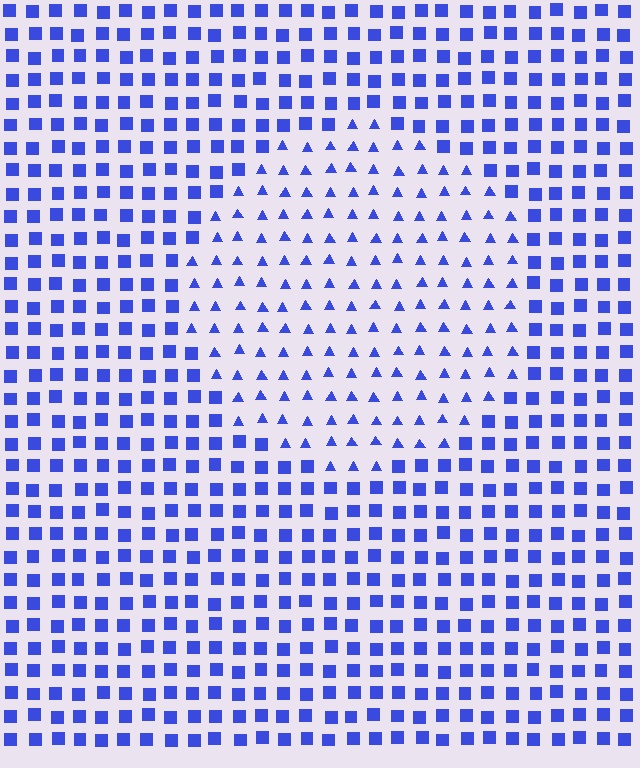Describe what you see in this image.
The image is filled with small blue elements arranged in a uniform grid. A circle-shaped region contains triangles, while the surrounding area contains squares. The boundary is defined purely by the change in element shape.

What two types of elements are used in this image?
The image uses triangles inside the circle region and squares outside it.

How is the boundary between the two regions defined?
The boundary is defined by a change in element shape: triangles inside vs. squares outside. All elements share the same color and spacing.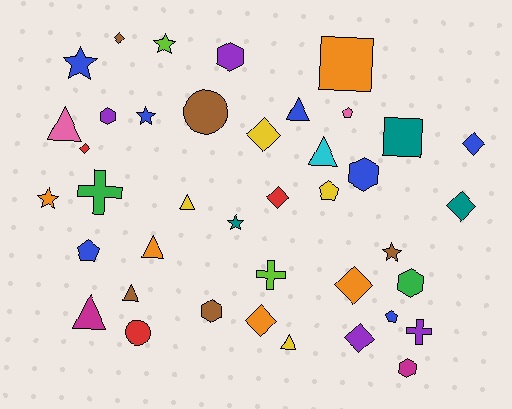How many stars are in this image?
There are 6 stars.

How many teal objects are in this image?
There are 3 teal objects.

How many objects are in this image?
There are 40 objects.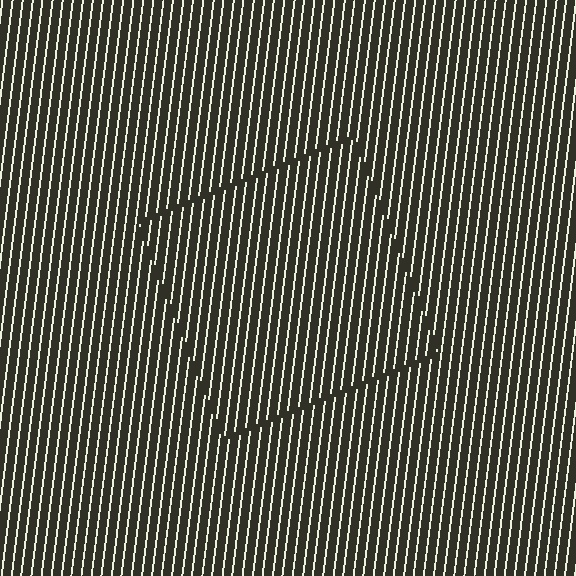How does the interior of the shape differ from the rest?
The interior of the shape contains the same grating, shifted by half a period — the contour is defined by the phase discontinuity where line-ends from the inner and outer gratings abut.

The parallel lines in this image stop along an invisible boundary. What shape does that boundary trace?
An illusory square. The interior of the shape contains the same grating, shifted by half a period — the contour is defined by the phase discontinuity where line-ends from the inner and outer gratings abut.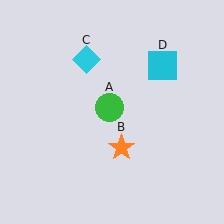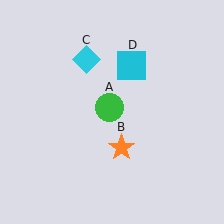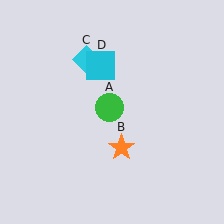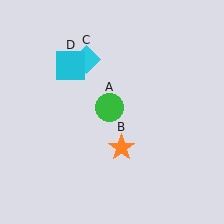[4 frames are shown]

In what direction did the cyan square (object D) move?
The cyan square (object D) moved left.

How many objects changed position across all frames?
1 object changed position: cyan square (object D).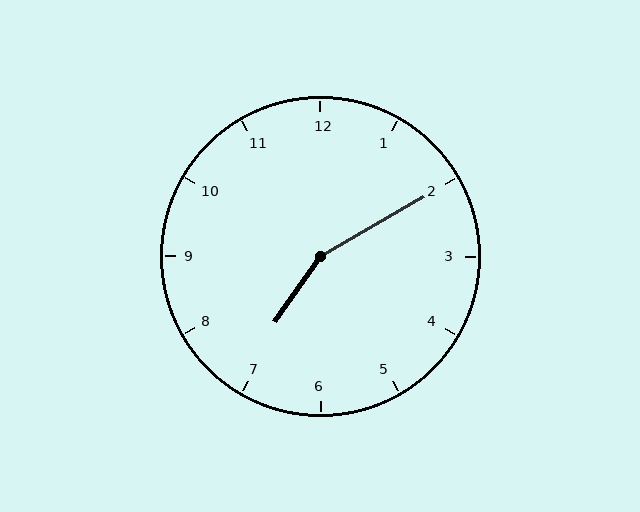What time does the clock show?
7:10.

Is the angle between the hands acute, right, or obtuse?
It is obtuse.